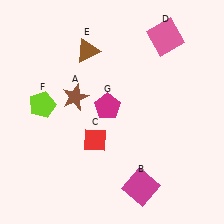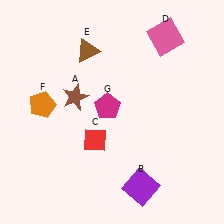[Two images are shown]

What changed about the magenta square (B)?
In Image 1, B is magenta. In Image 2, it changed to purple.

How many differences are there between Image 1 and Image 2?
There are 2 differences between the two images.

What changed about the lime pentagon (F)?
In Image 1, F is lime. In Image 2, it changed to orange.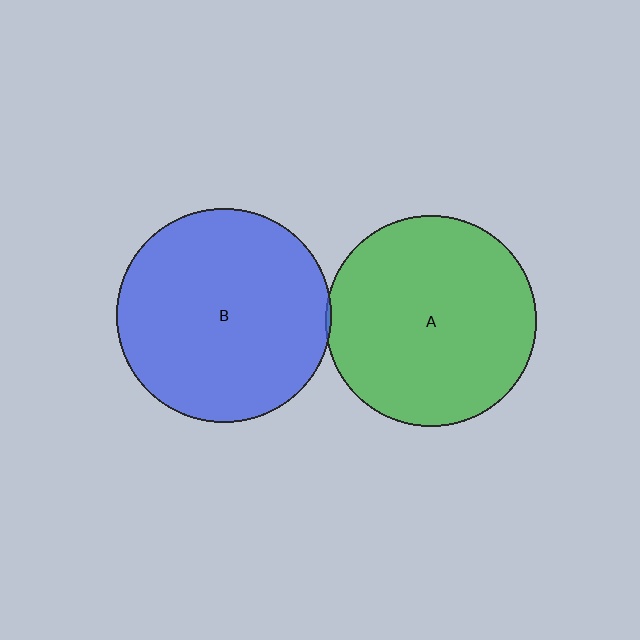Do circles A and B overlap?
Yes.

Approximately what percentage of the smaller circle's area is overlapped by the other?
Approximately 5%.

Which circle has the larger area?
Circle B (blue).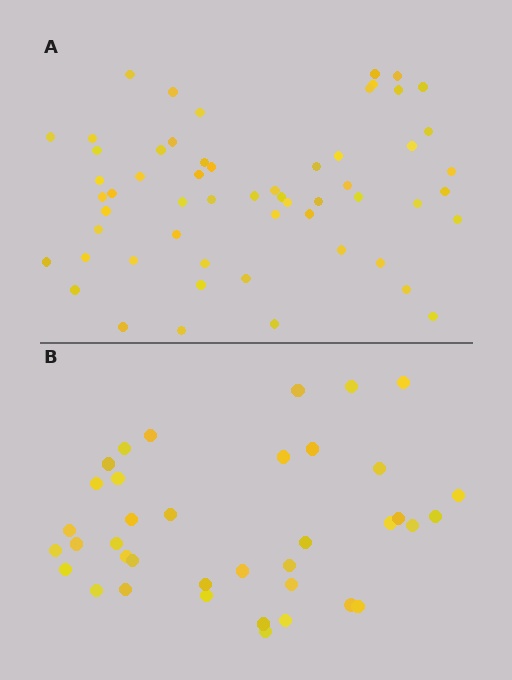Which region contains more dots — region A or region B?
Region A (the top region) has more dots.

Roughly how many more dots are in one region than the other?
Region A has approximately 20 more dots than region B.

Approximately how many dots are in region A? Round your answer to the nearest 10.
About 60 dots. (The exact count is 57, which rounds to 60.)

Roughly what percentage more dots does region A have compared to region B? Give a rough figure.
About 50% more.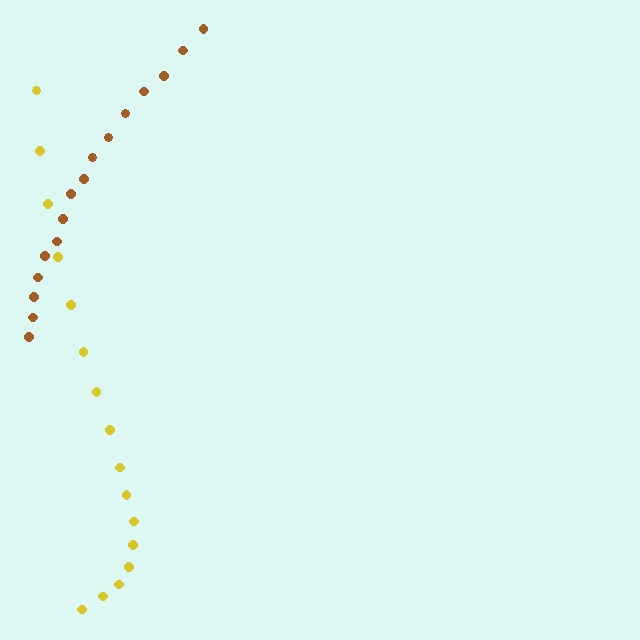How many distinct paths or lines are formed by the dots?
There are 2 distinct paths.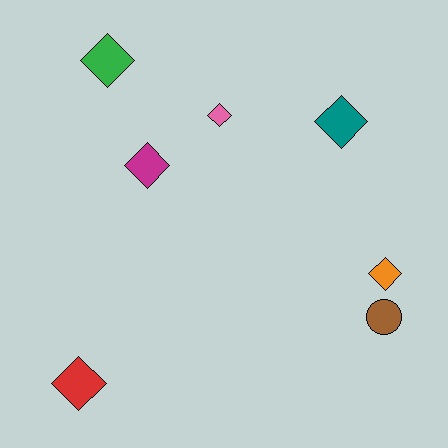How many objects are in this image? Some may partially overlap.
There are 7 objects.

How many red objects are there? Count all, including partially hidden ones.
There is 1 red object.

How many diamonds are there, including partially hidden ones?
There are 6 diamonds.